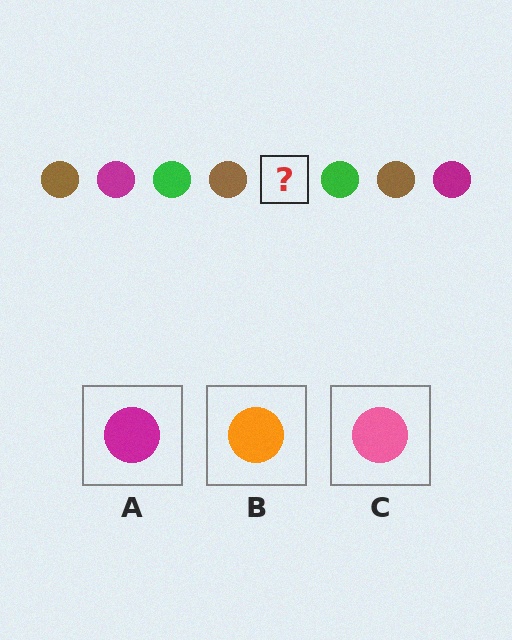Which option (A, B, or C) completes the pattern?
A.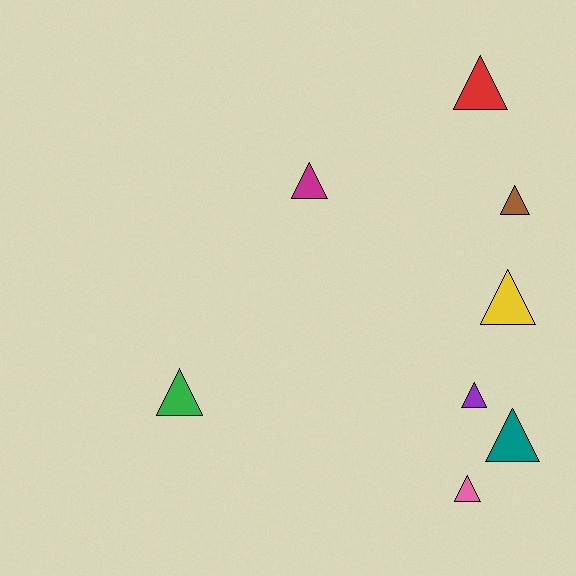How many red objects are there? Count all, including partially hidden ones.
There is 1 red object.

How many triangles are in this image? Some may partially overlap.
There are 8 triangles.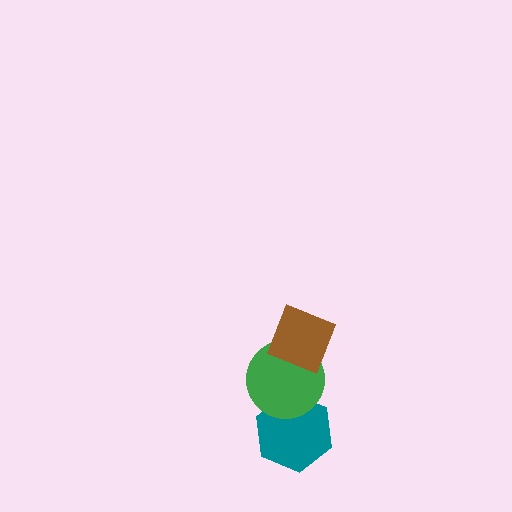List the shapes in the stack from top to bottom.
From top to bottom: the brown diamond, the green circle, the teal hexagon.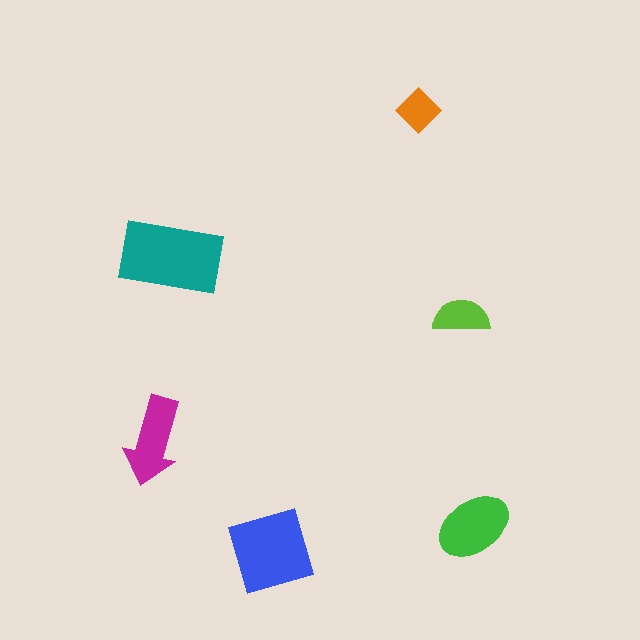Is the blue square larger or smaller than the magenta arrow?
Larger.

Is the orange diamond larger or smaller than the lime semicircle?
Smaller.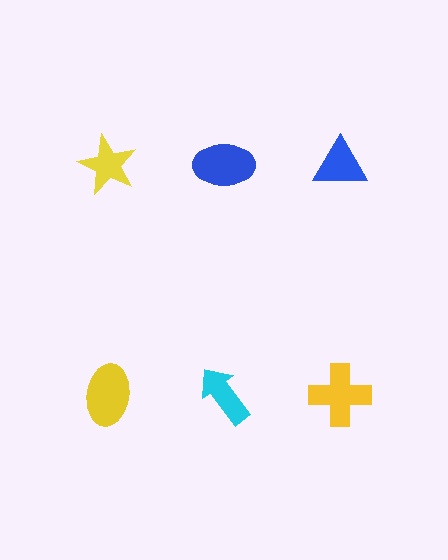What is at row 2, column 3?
A yellow cross.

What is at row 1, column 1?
A yellow star.